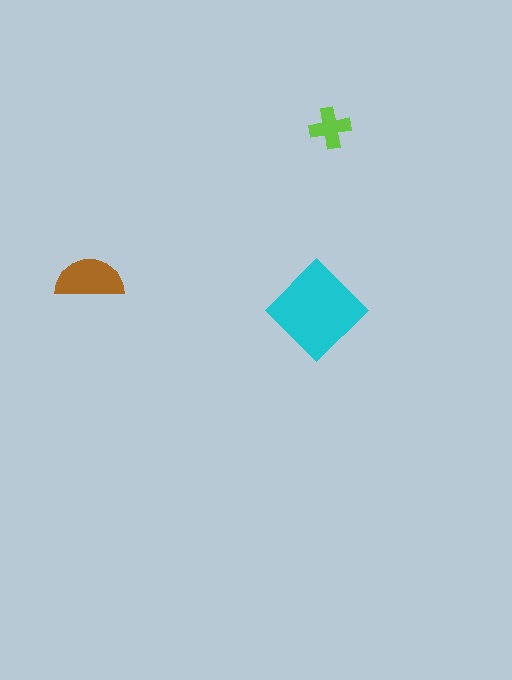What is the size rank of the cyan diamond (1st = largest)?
1st.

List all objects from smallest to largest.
The lime cross, the brown semicircle, the cyan diamond.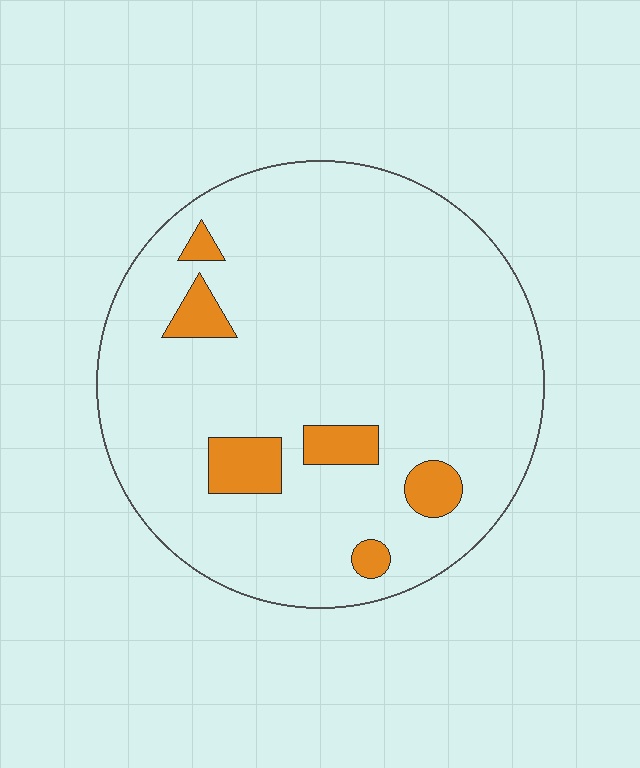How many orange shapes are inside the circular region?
6.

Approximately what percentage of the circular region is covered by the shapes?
Approximately 10%.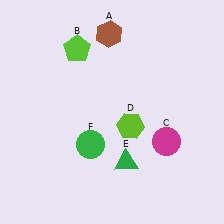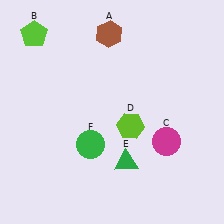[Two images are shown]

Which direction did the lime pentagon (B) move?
The lime pentagon (B) moved left.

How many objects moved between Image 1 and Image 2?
1 object moved between the two images.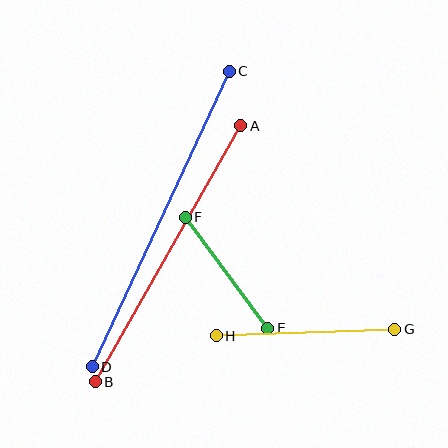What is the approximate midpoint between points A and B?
The midpoint is at approximately (168, 254) pixels.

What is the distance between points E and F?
The distance is approximately 138 pixels.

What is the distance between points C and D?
The distance is approximately 325 pixels.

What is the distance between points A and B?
The distance is approximately 295 pixels.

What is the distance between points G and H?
The distance is approximately 179 pixels.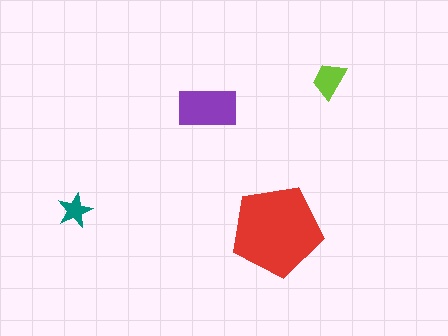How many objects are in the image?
There are 4 objects in the image.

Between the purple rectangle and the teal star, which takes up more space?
The purple rectangle.